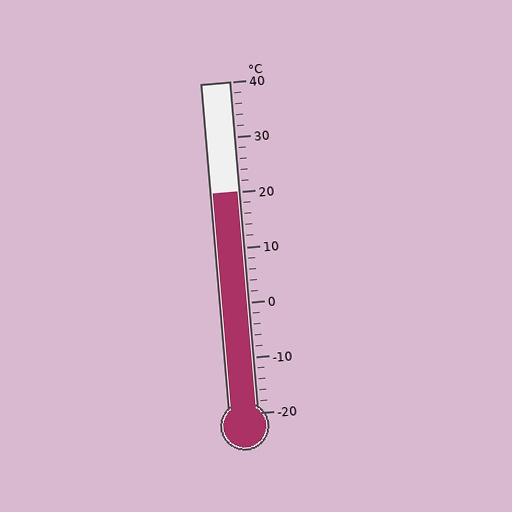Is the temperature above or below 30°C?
The temperature is below 30°C.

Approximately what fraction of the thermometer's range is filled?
The thermometer is filled to approximately 65% of its range.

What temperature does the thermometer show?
The thermometer shows approximately 20°C.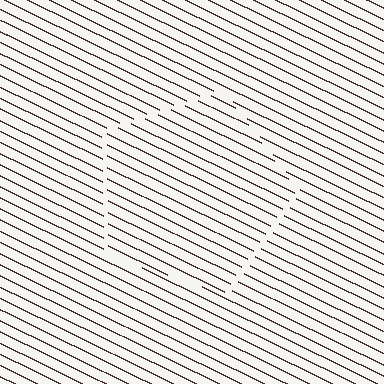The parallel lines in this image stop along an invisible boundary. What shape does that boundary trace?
An illusory pentagon. The interior of the shape contains the same grating, shifted by half a period — the contour is defined by the phase discontinuity where line-ends from the inner and outer gratings abut.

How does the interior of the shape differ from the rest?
The interior of the shape contains the same grating, shifted by half a period — the contour is defined by the phase discontinuity where line-ends from the inner and outer gratings abut.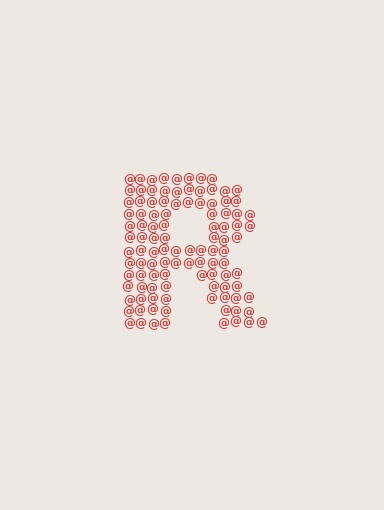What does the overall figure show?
The overall figure shows the letter R.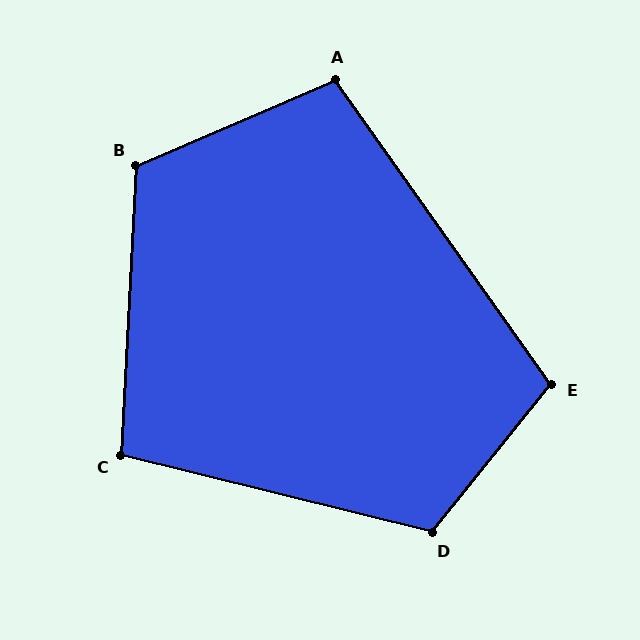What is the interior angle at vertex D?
Approximately 115 degrees (obtuse).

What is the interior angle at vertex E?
Approximately 106 degrees (obtuse).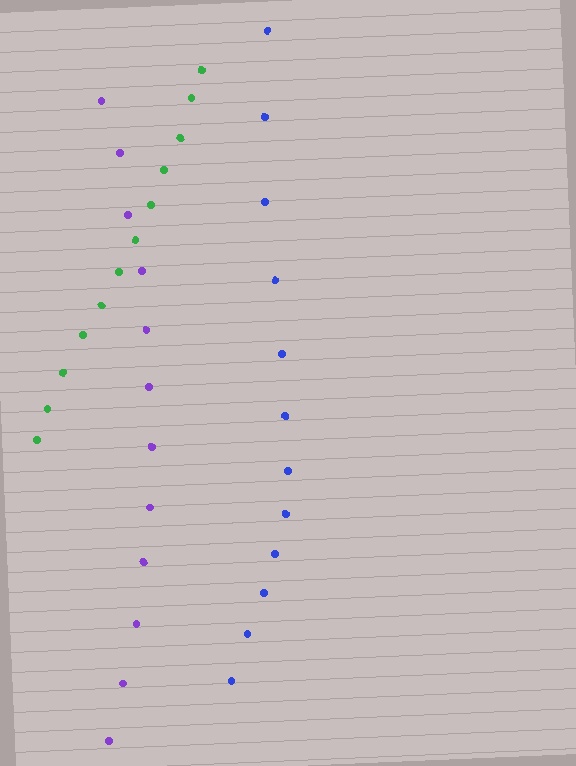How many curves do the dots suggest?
There are 3 distinct paths.